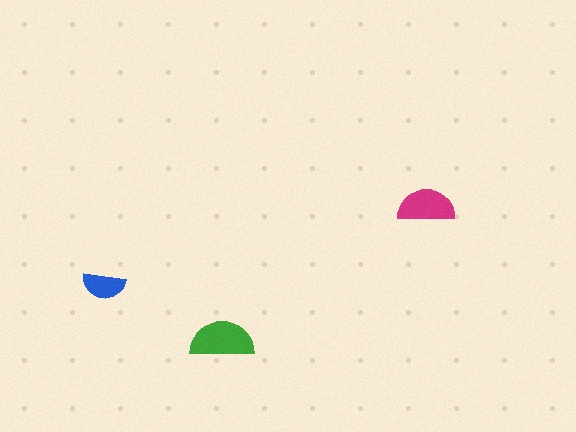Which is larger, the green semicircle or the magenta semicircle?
The green one.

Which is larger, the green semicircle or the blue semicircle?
The green one.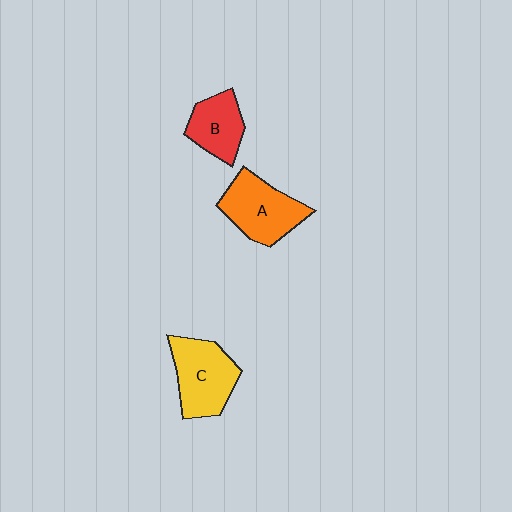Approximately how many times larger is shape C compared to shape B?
Approximately 1.4 times.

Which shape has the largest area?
Shape C (yellow).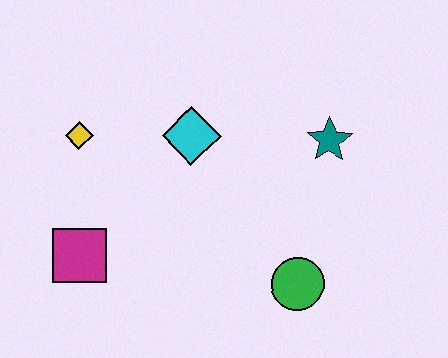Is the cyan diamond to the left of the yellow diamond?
No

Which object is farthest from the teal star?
The magenta square is farthest from the teal star.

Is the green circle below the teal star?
Yes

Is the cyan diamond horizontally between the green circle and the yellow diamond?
Yes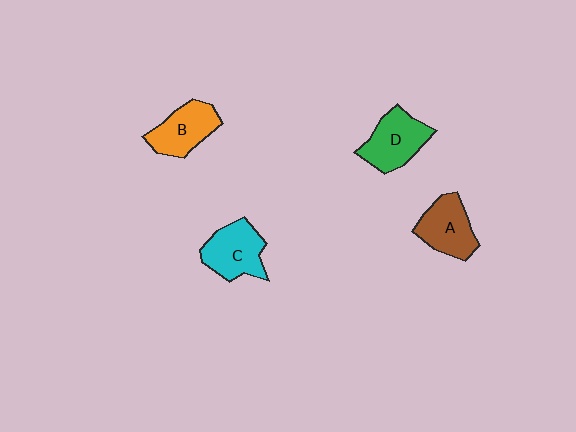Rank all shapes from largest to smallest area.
From largest to smallest: D (green), C (cyan), A (brown), B (orange).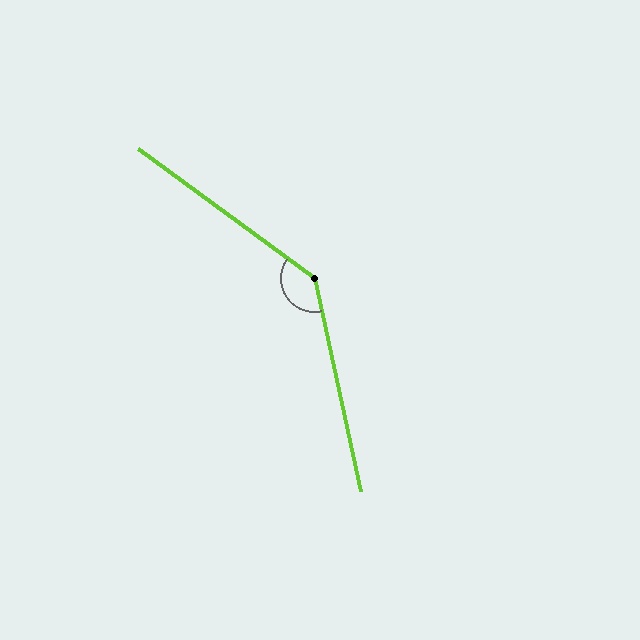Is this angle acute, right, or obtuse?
It is obtuse.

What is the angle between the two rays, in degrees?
Approximately 138 degrees.